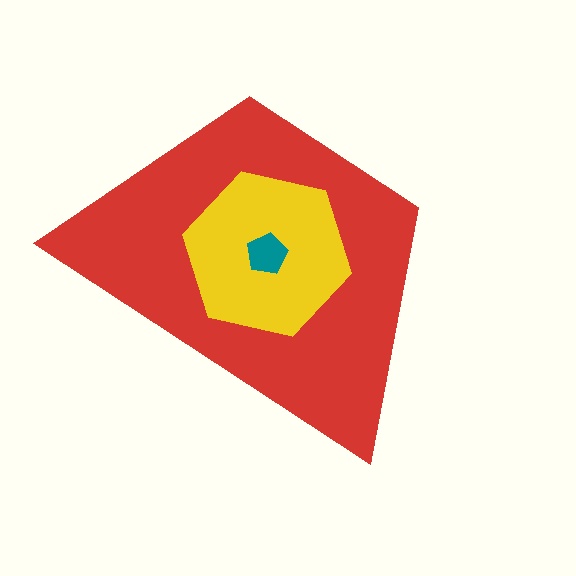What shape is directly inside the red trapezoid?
The yellow hexagon.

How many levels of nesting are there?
3.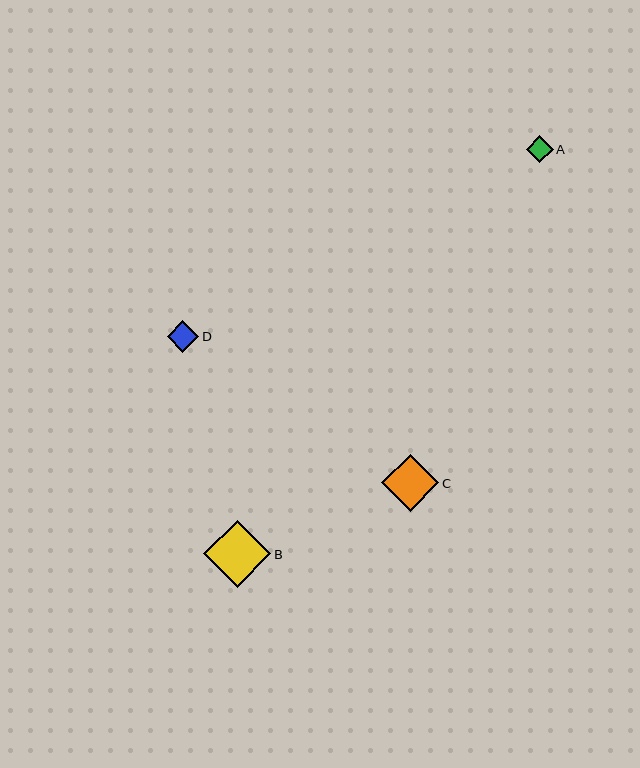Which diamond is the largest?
Diamond B is the largest with a size of approximately 67 pixels.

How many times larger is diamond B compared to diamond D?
Diamond B is approximately 2.1 times the size of diamond D.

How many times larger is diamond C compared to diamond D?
Diamond C is approximately 1.8 times the size of diamond D.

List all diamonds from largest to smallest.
From largest to smallest: B, C, D, A.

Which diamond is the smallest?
Diamond A is the smallest with a size of approximately 27 pixels.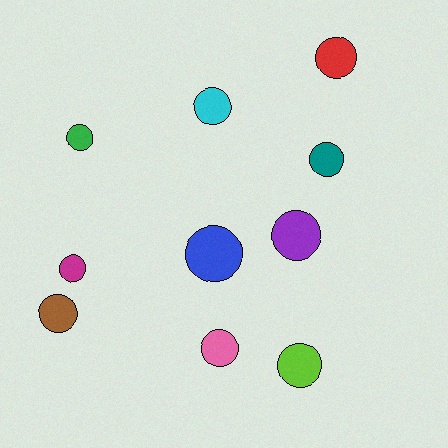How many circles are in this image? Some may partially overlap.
There are 10 circles.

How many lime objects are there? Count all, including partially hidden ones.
There is 1 lime object.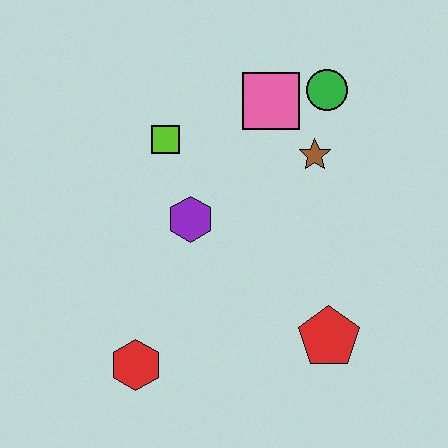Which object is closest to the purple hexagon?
The lime square is closest to the purple hexagon.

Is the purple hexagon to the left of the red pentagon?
Yes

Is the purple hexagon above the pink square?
No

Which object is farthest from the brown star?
The red hexagon is farthest from the brown star.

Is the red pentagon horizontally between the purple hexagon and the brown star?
No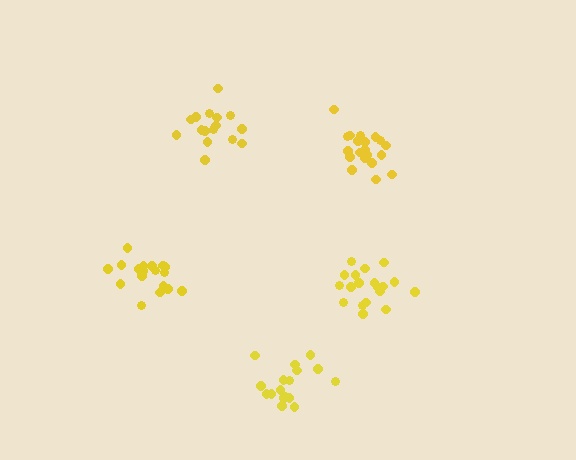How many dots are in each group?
Group 1: 18 dots, Group 2: 17 dots, Group 3: 19 dots, Group 4: 16 dots, Group 5: 20 dots (90 total).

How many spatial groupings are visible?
There are 5 spatial groupings.